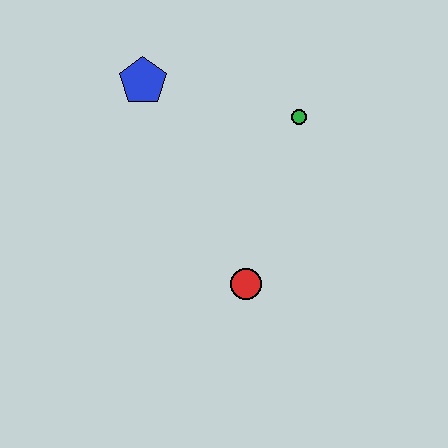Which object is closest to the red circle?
The green circle is closest to the red circle.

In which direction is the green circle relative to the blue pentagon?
The green circle is to the right of the blue pentagon.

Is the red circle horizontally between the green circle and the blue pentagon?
Yes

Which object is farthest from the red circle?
The blue pentagon is farthest from the red circle.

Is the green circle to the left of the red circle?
No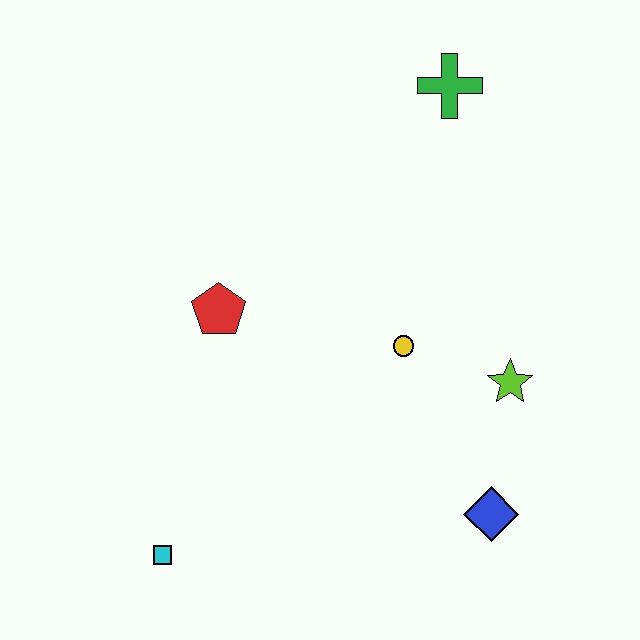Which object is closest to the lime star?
The yellow circle is closest to the lime star.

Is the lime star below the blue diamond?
No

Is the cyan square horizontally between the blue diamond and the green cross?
No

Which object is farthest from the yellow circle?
The cyan square is farthest from the yellow circle.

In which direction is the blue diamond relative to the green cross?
The blue diamond is below the green cross.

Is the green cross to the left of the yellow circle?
No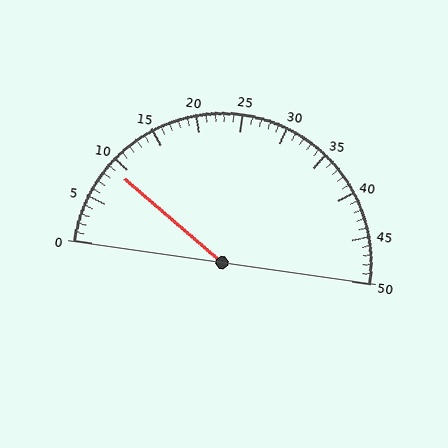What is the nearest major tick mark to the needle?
The nearest major tick mark is 10.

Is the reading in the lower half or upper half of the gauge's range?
The reading is in the lower half of the range (0 to 50).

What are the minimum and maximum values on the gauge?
The gauge ranges from 0 to 50.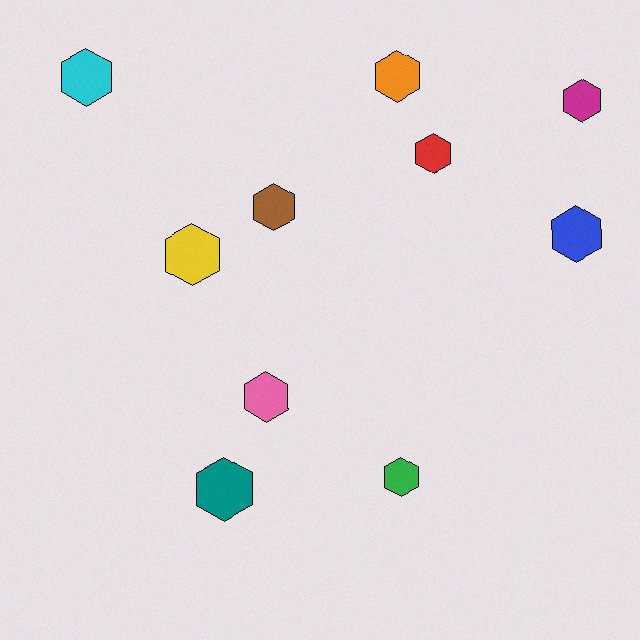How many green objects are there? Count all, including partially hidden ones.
There is 1 green object.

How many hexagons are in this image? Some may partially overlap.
There are 10 hexagons.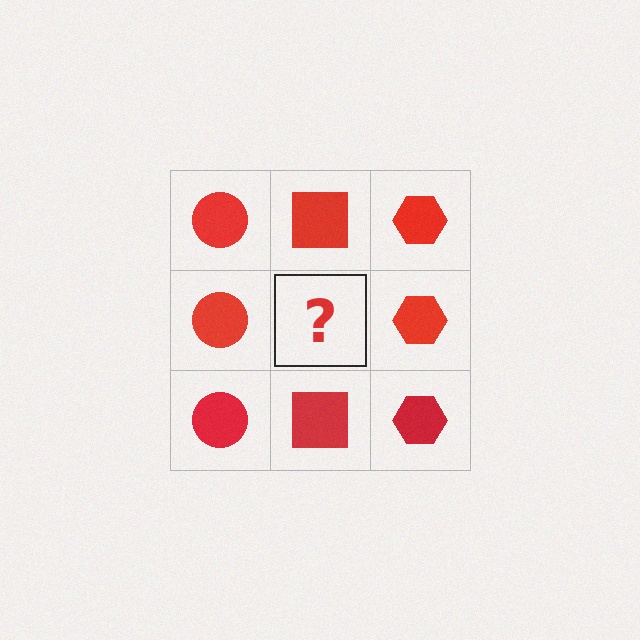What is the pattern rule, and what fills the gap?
The rule is that each column has a consistent shape. The gap should be filled with a red square.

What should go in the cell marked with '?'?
The missing cell should contain a red square.